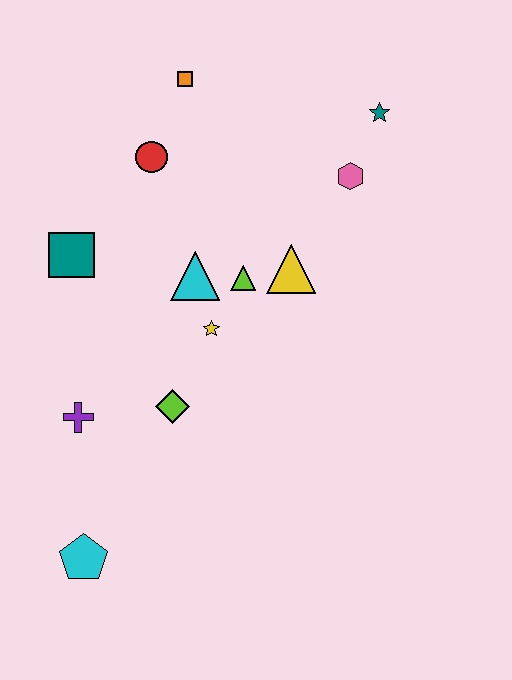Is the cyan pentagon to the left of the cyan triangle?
Yes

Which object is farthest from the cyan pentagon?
The teal star is farthest from the cyan pentagon.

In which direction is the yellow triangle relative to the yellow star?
The yellow triangle is to the right of the yellow star.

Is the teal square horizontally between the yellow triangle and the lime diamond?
No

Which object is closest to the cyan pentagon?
The purple cross is closest to the cyan pentagon.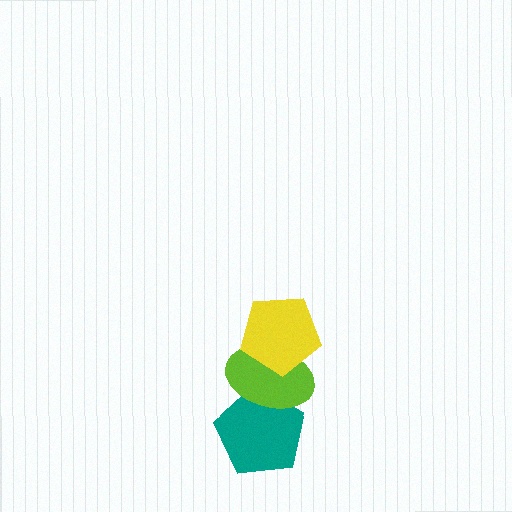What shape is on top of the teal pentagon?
The lime ellipse is on top of the teal pentagon.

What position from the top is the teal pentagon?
The teal pentagon is 3rd from the top.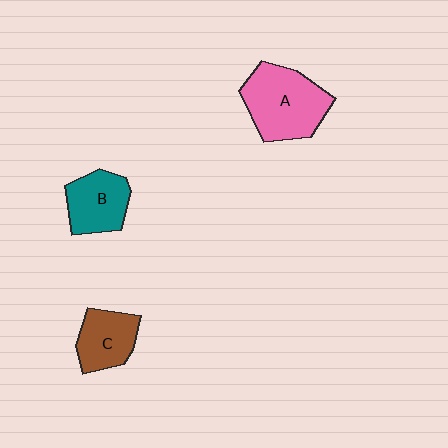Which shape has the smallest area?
Shape C (brown).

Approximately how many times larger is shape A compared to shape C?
Approximately 1.6 times.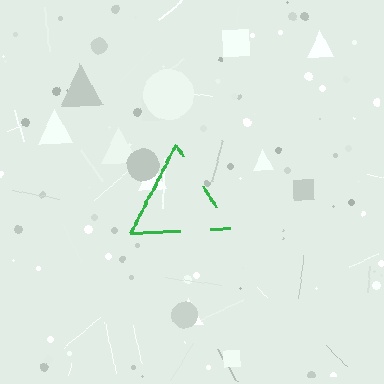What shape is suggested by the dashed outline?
The dashed outline suggests a triangle.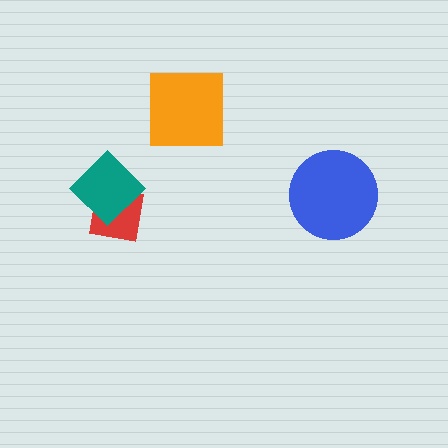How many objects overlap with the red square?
1 object overlaps with the red square.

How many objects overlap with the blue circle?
0 objects overlap with the blue circle.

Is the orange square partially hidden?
No, no other shape covers it.